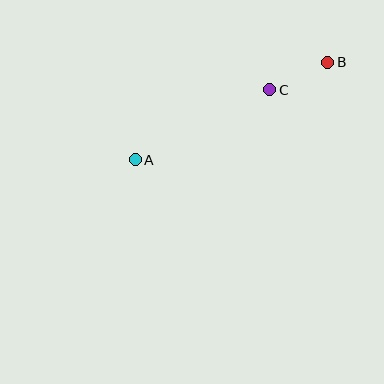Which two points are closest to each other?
Points B and C are closest to each other.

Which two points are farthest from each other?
Points A and B are farthest from each other.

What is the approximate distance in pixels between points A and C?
The distance between A and C is approximately 151 pixels.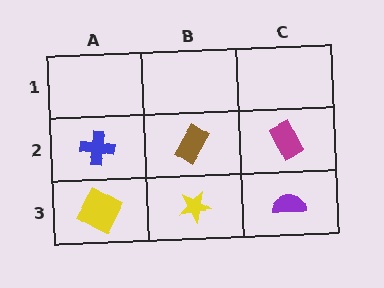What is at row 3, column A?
A yellow square.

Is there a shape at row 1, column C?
No, that cell is empty.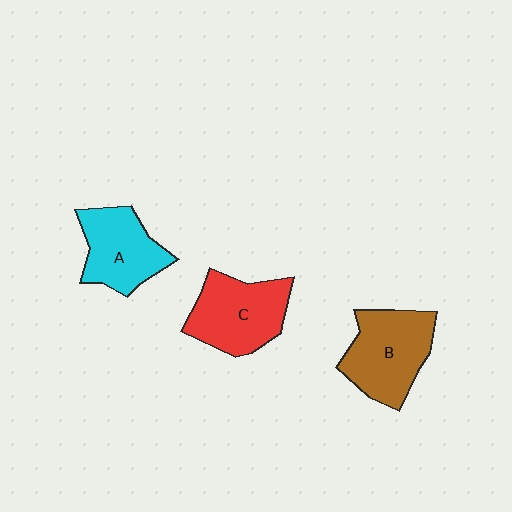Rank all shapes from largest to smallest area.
From largest to smallest: B (brown), C (red), A (cyan).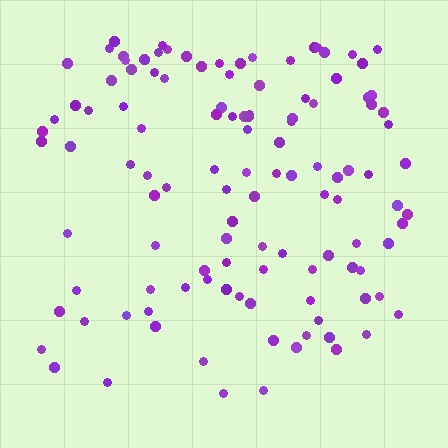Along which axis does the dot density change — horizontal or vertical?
Vertical.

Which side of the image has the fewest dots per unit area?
The bottom.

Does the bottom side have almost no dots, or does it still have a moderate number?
Still a moderate number, just noticeably fewer than the top.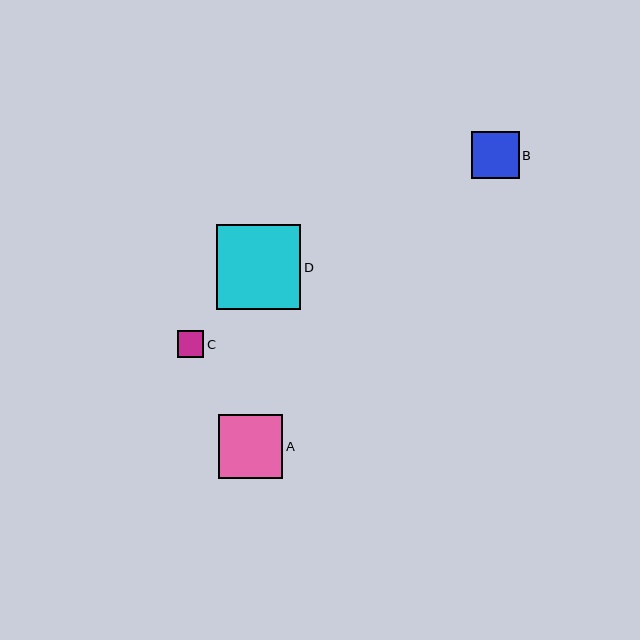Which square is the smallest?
Square C is the smallest with a size of approximately 26 pixels.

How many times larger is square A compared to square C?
Square A is approximately 2.5 times the size of square C.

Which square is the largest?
Square D is the largest with a size of approximately 84 pixels.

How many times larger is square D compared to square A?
Square D is approximately 1.3 times the size of square A.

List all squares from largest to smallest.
From largest to smallest: D, A, B, C.